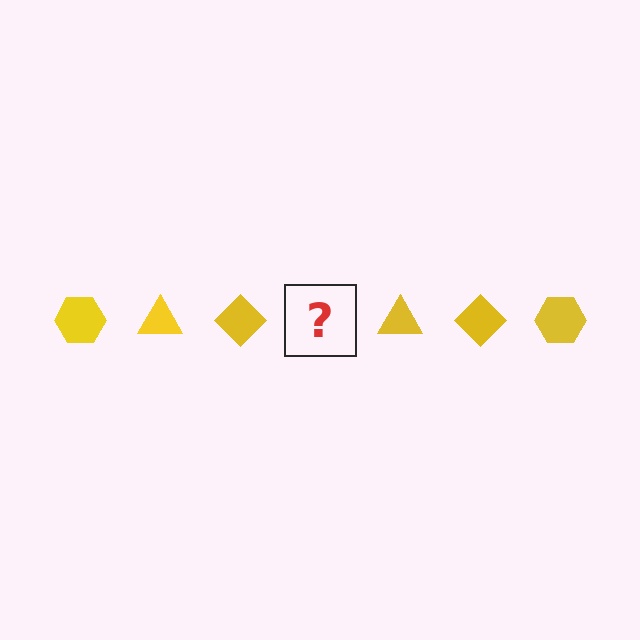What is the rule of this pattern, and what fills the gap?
The rule is that the pattern cycles through hexagon, triangle, diamond shapes in yellow. The gap should be filled with a yellow hexagon.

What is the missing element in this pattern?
The missing element is a yellow hexagon.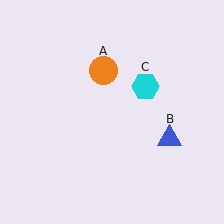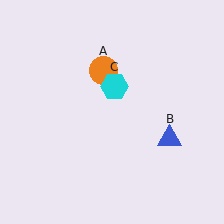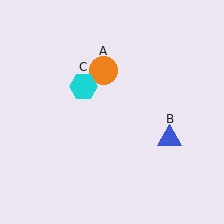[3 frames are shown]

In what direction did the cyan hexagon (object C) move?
The cyan hexagon (object C) moved left.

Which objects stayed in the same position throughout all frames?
Orange circle (object A) and blue triangle (object B) remained stationary.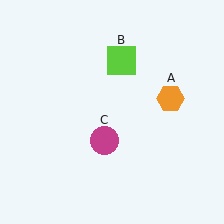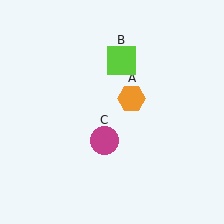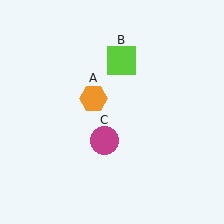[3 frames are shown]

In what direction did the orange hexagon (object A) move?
The orange hexagon (object A) moved left.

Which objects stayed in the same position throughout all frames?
Lime square (object B) and magenta circle (object C) remained stationary.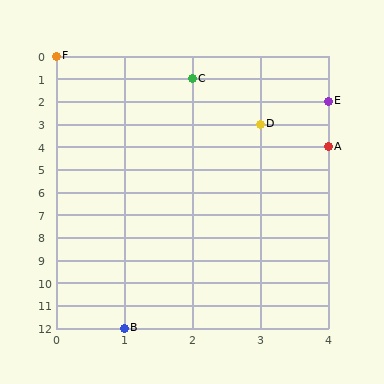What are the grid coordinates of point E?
Point E is at grid coordinates (4, 2).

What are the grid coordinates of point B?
Point B is at grid coordinates (1, 12).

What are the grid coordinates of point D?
Point D is at grid coordinates (3, 3).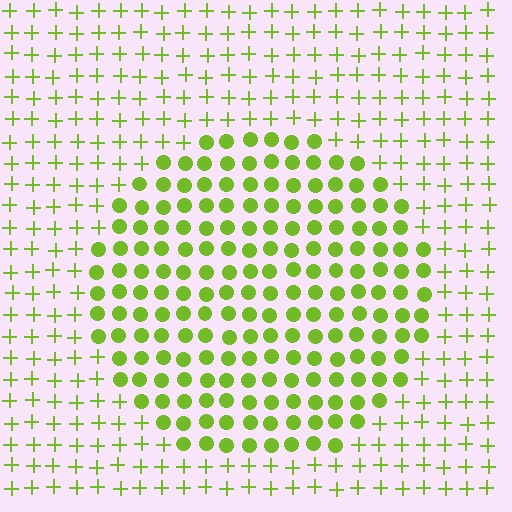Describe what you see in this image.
The image is filled with small lime elements arranged in a uniform grid. A circle-shaped region contains circles, while the surrounding area contains plus signs. The boundary is defined purely by the change in element shape.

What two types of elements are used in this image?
The image uses circles inside the circle region and plus signs outside it.